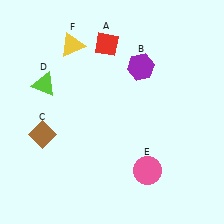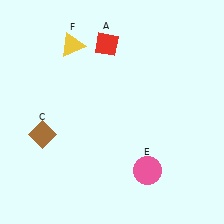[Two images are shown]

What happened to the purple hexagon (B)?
The purple hexagon (B) was removed in Image 2. It was in the top-right area of Image 1.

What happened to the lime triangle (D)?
The lime triangle (D) was removed in Image 2. It was in the top-left area of Image 1.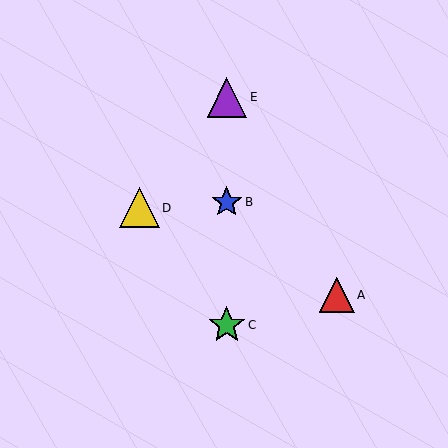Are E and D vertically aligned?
No, E is at x≈227 and D is at x≈139.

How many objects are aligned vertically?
3 objects (B, C, E) are aligned vertically.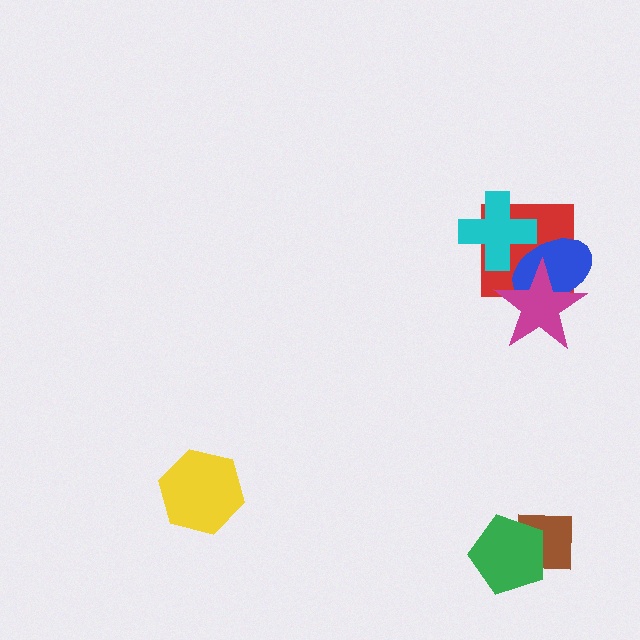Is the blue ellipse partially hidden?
Yes, it is partially covered by another shape.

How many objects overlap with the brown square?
1 object overlaps with the brown square.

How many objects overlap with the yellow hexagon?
0 objects overlap with the yellow hexagon.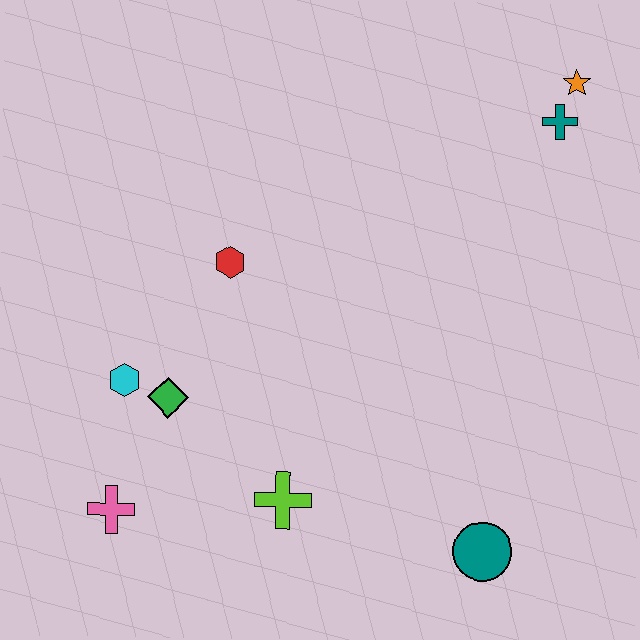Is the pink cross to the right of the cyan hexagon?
No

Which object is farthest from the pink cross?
The orange star is farthest from the pink cross.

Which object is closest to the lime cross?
The green diamond is closest to the lime cross.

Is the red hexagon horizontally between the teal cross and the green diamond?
Yes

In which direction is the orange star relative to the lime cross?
The orange star is above the lime cross.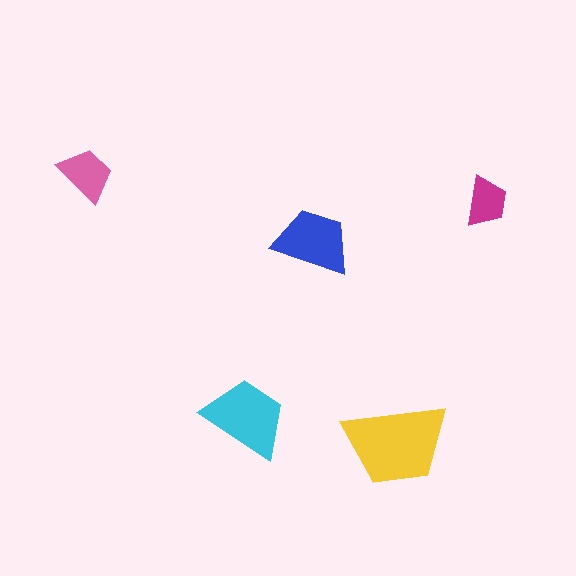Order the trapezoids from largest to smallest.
the yellow one, the cyan one, the blue one, the pink one, the magenta one.